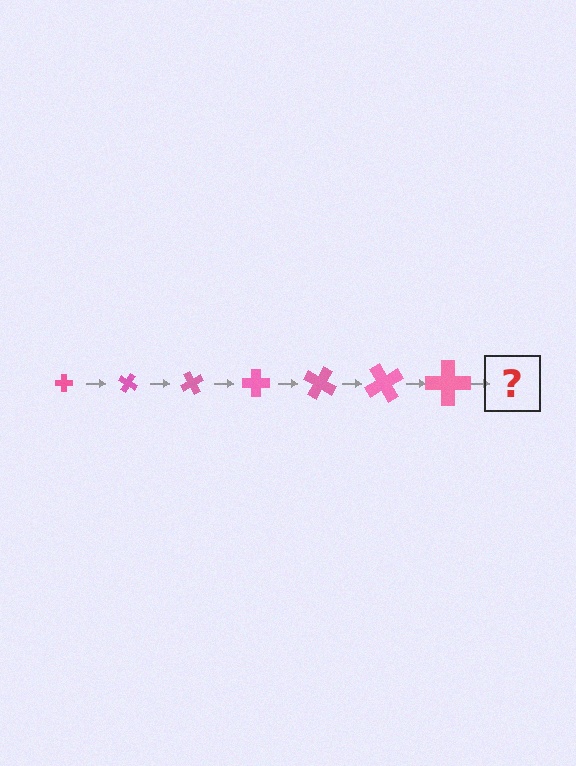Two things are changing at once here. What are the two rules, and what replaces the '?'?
The two rules are that the cross grows larger each step and it rotates 30 degrees each step. The '?' should be a cross, larger than the previous one and rotated 210 degrees from the start.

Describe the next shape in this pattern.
It should be a cross, larger than the previous one and rotated 210 degrees from the start.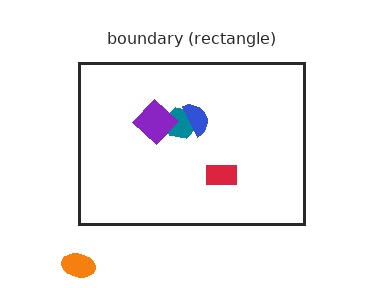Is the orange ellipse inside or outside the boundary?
Outside.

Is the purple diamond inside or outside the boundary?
Inside.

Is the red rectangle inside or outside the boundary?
Inside.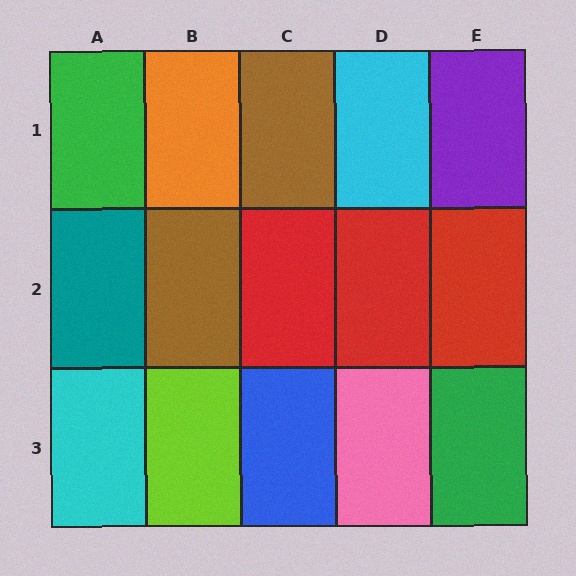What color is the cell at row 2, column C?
Red.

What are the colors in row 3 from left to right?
Cyan, lime, blue, pink, green.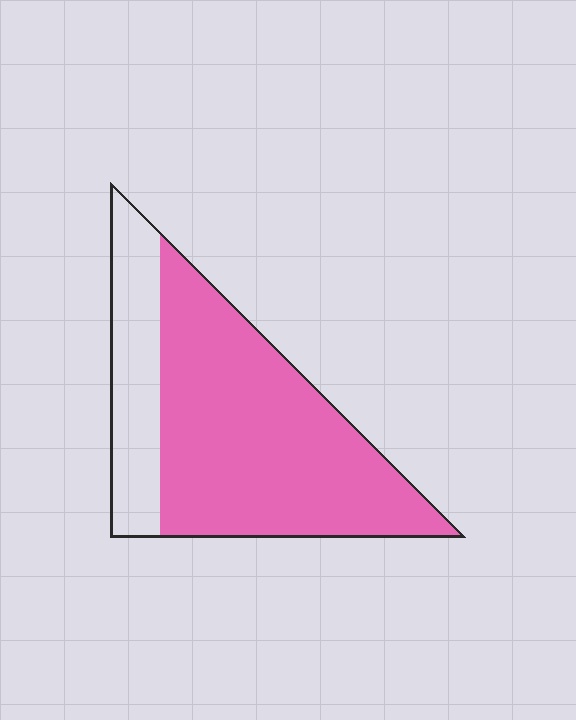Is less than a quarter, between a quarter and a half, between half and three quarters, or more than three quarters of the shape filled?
Between half and three quarters.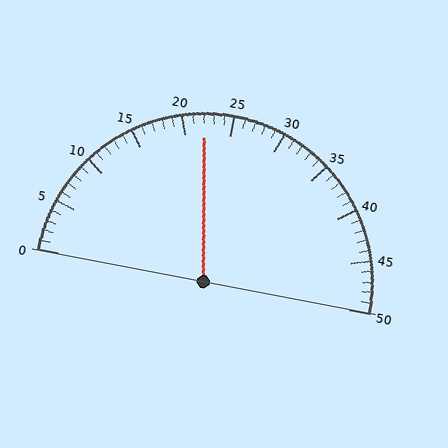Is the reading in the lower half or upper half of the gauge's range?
The reading is in the lower half of the range (0 to 50).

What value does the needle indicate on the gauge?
The needle indicates approximately 22.